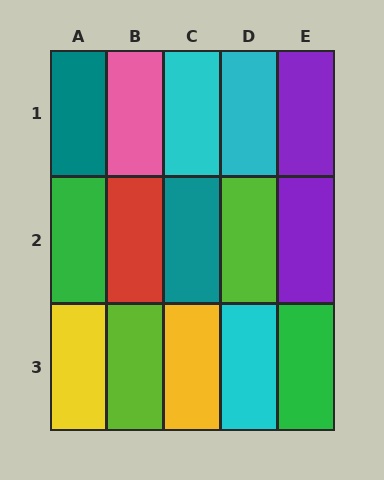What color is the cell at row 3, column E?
Green.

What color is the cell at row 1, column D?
Cyan.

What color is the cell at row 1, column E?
Purple.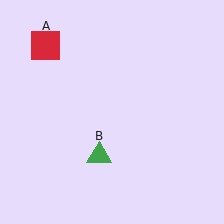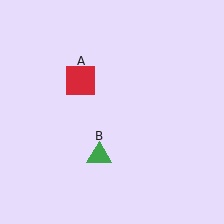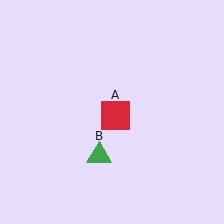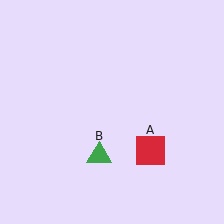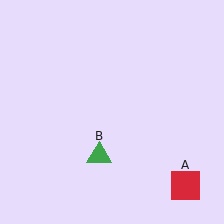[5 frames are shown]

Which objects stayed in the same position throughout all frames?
Green triangle (object B) remained stationary.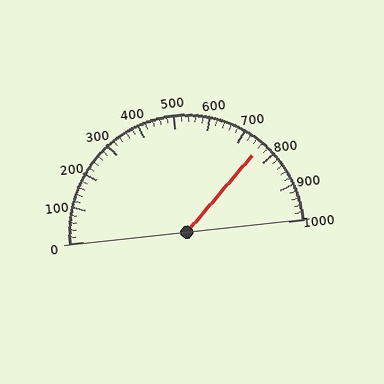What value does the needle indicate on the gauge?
The needle indicates approximately 760.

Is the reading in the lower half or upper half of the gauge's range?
The reading is in the upper half of the range (0 to 1000).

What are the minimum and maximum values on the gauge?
The gauge ranges from 0 to 1000.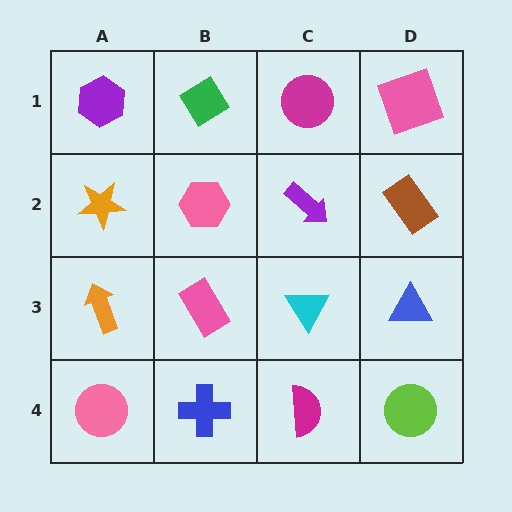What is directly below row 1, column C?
A purple arrow.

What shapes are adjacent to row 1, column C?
A purple arrow (row 2, column C), a green diamond (row 1, column B), a pink square (row 1, column D).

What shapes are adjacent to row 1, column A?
An orange star (row 2, column A), a green diamond (row 1, column B).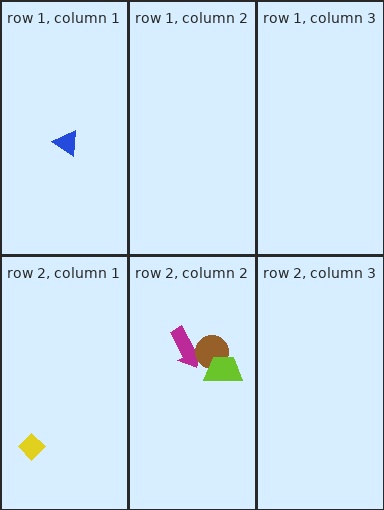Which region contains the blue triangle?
The row 1, column 1 region.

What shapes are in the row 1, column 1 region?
The blue triangle.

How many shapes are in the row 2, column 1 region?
1.